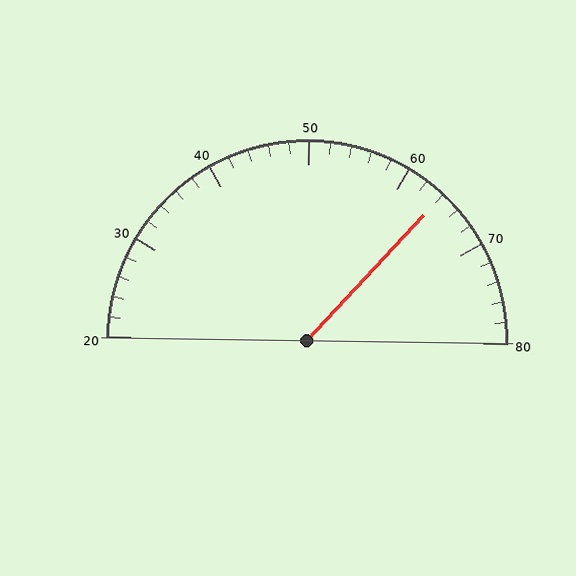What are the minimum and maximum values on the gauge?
The gauge ranges from 20 to 80.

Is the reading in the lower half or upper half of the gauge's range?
The reading is in the upper half of the range (20 to 80).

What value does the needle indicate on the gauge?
The needle indicates approximately 64.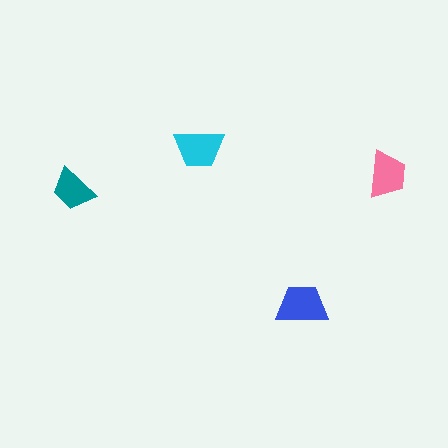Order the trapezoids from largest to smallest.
the blue one, the cyan one, the pink one, the teal one.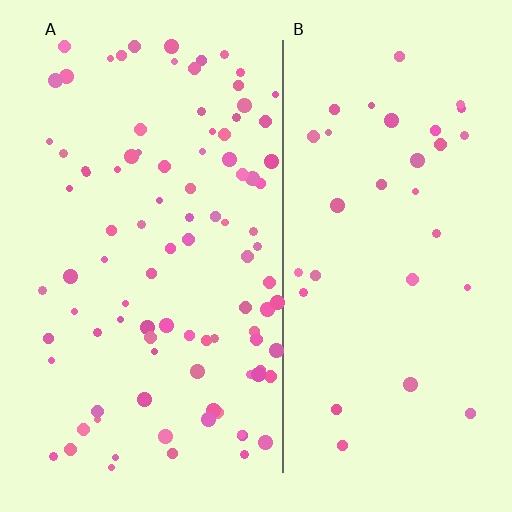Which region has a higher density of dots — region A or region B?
A (the left).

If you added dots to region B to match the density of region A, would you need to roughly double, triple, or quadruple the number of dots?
Approximately triple.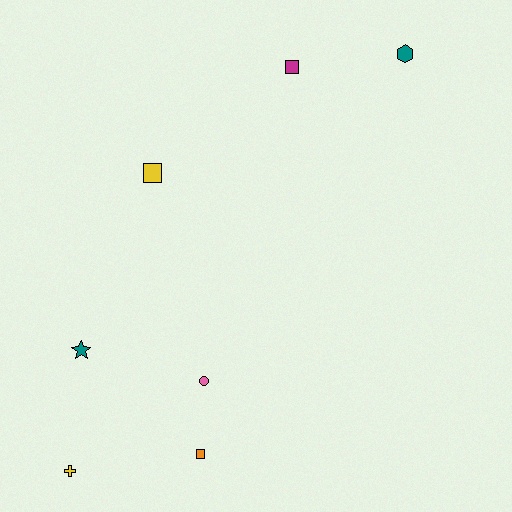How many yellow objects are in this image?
There are 2 yellow objects.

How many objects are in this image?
There are 7 objects.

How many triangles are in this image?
There are no triangles.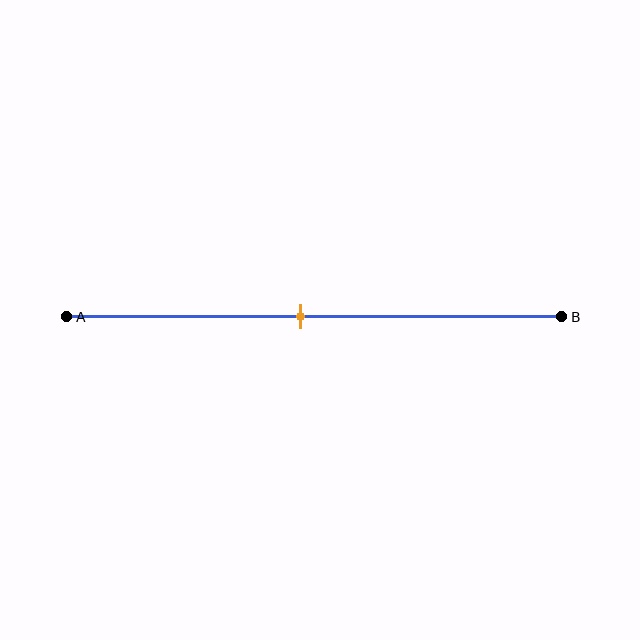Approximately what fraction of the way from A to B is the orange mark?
The orange mark is approximately 45% of the way from A to B.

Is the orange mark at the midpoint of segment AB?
Yes, the mark is approximately at the midpoint.